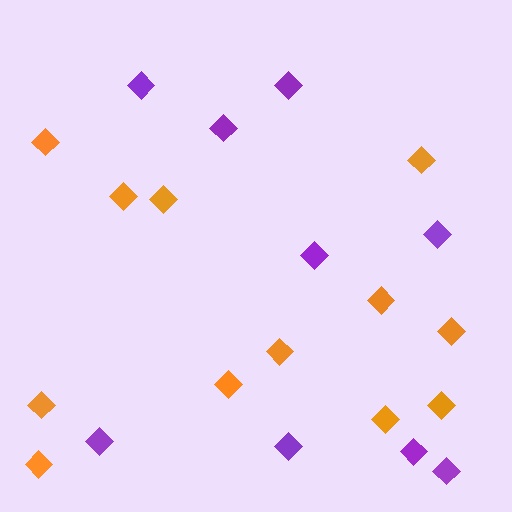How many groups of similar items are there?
There are 2 groups: one group of purple diamonds (9) and one group of orange diamonds (12).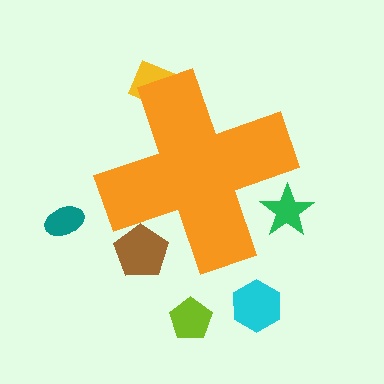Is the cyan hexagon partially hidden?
No, the cyan hexagon is fully visible.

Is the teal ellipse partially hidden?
No, the teal ellipse is fully visible.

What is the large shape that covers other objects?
An orange cross.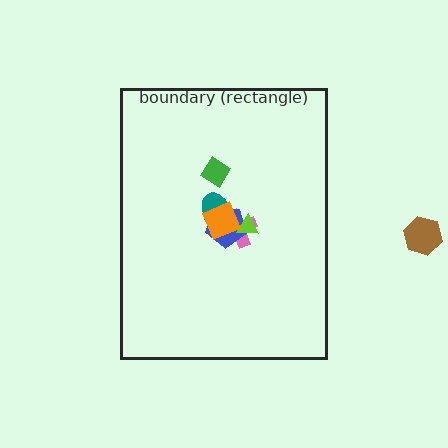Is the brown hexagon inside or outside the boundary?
Outside.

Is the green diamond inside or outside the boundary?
Inside.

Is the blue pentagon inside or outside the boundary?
Inside.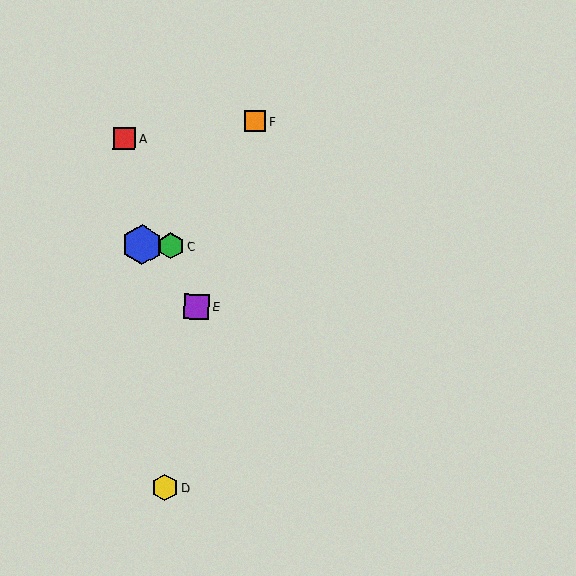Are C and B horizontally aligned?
Yes, both are at y≈246.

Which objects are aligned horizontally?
Objects B, C are aligned horizontally.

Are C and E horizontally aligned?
No, C is at y≈246 and E is at y≈307.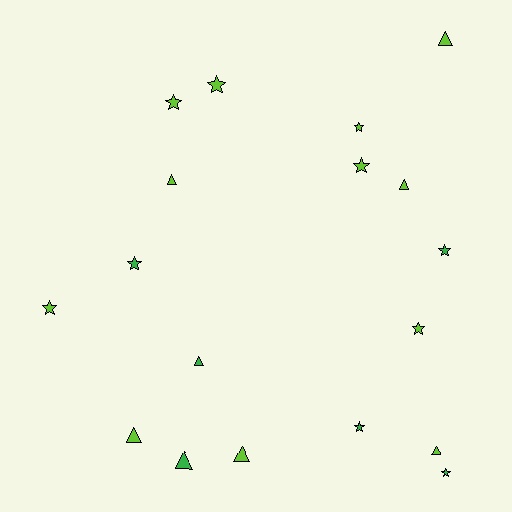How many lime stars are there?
There are 6 lime stars.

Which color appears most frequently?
Lime, with 12 objects.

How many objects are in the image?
There are 18 objects.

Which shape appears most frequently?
Star, with 10 objects.